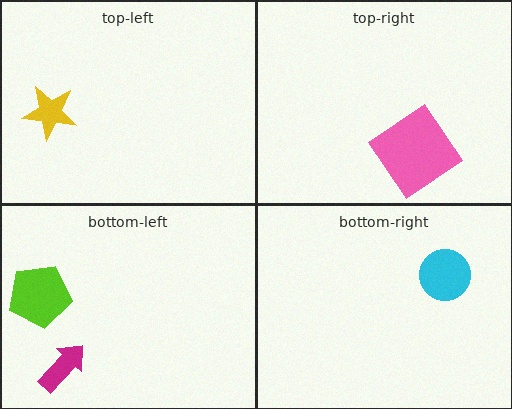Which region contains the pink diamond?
The top-right region.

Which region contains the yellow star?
The top-left region.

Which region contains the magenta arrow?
The bottom-left region.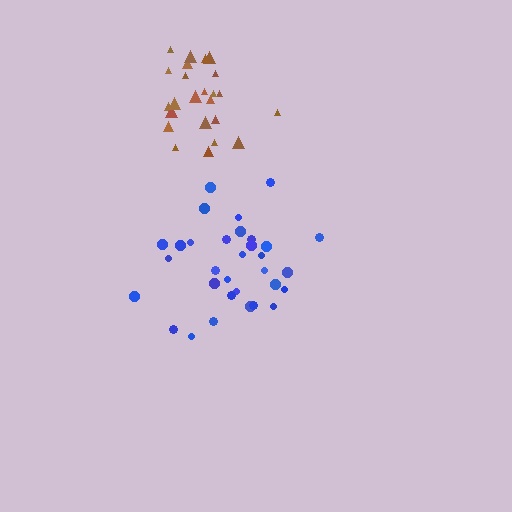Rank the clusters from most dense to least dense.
brown, blue.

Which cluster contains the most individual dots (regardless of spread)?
Blue (32).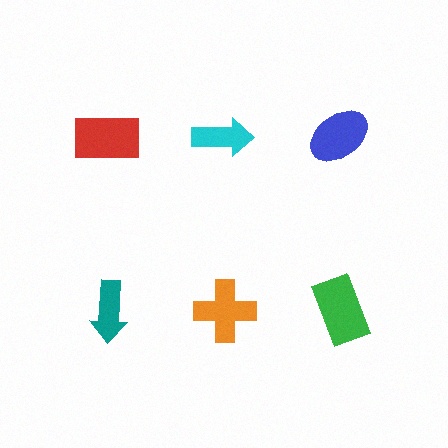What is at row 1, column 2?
A cyan arrow.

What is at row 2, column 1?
A teal arrow.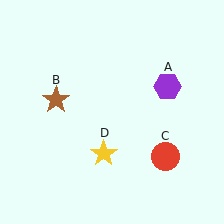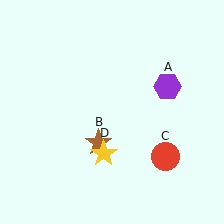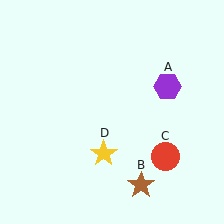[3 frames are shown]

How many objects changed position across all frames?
1 object changed position: brown star (object B).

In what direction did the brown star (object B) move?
The brown star (object B) moved down and to the right.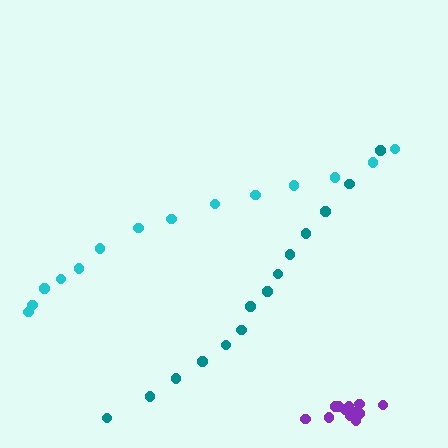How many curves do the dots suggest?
There are 3 distinct paths.